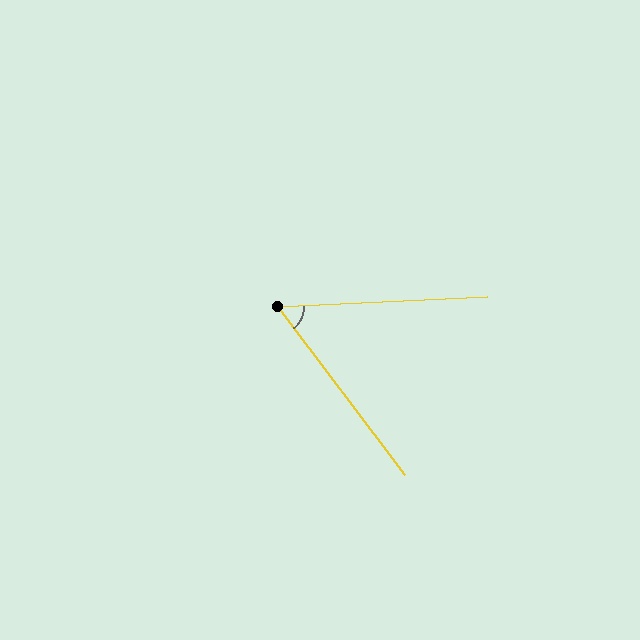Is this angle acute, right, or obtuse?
It is acute.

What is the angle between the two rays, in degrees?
Approximately 56 degrees.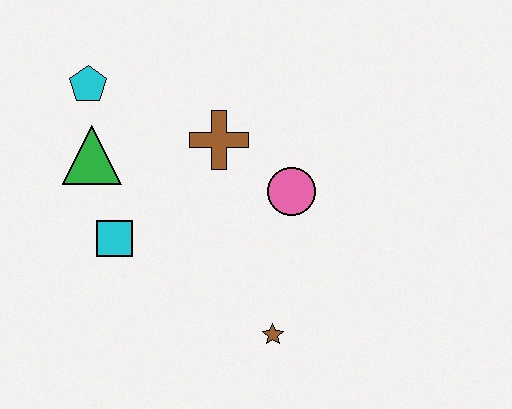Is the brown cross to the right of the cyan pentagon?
Yes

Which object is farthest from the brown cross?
The brown star is farthest from the brown cross.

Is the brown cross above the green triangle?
Yes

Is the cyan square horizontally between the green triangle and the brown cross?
Yes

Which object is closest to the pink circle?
The brown cross is closest to the pink circle.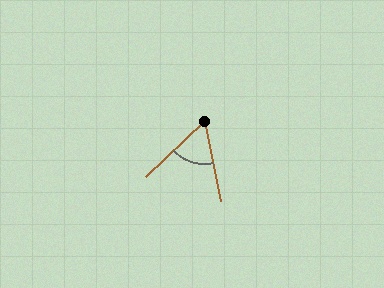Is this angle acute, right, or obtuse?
It is acute.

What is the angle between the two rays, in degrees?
Approximately 58 degrees.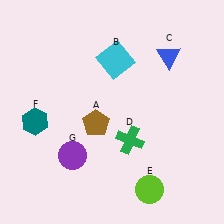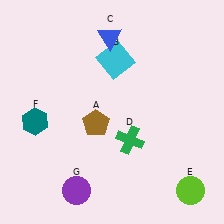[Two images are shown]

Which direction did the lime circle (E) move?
The lime circle (E) moved right.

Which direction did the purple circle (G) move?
The purple circle (G) moved down.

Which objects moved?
The objects that moved are: the blue triangle (C), the lime circle (E), the purple circle (G).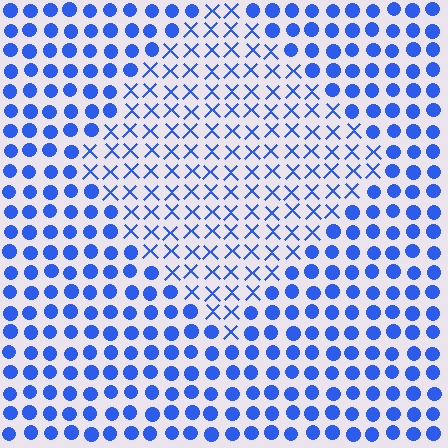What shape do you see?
I see a diamond.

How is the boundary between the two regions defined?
The boundary is defined by a change in element shape: X marks inside vs. circles outside. All elements share the same color and spacing.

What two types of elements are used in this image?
The image uses X marks inside the diamond region and circles outside it.